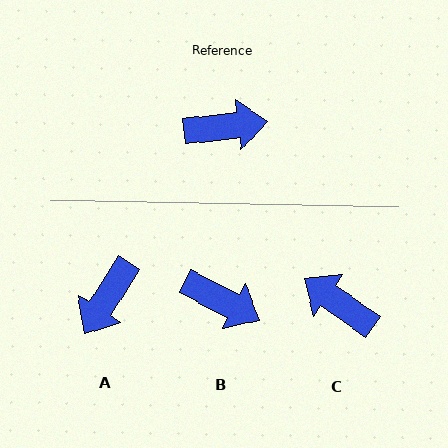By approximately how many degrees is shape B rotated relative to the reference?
Approximately 34 degrees clockwise.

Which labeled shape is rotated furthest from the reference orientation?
C, about 138 degrees away.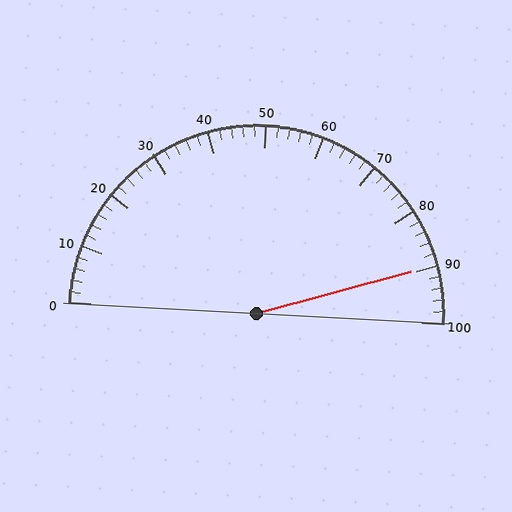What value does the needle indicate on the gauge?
The needle indicates approximately 90.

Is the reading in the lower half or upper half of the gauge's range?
The reading is in the upper half of the range (0 to 100).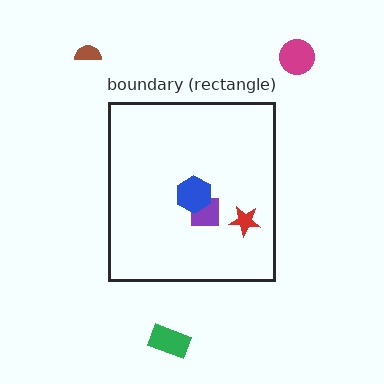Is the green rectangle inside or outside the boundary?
Outside.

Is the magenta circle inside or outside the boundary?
Outside.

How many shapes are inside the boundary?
3 inside, 3 outside.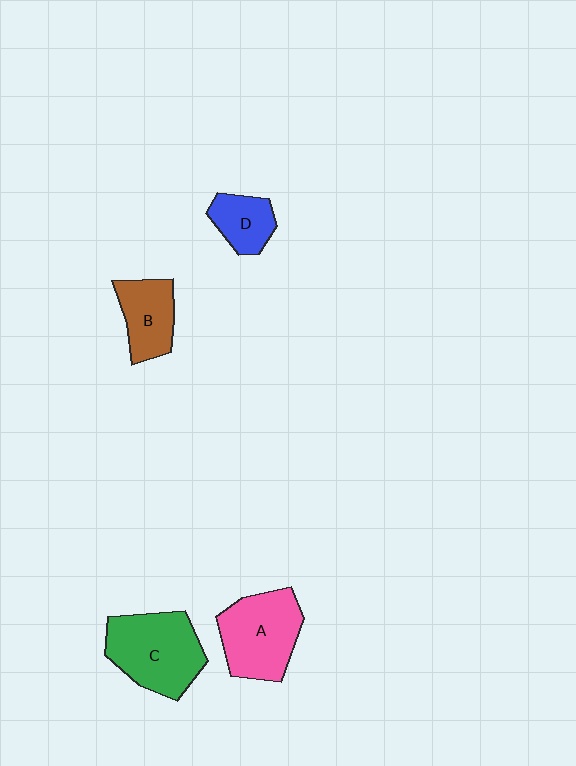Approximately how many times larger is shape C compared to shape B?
Approximately 1.7 times.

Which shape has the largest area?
Shape C (green).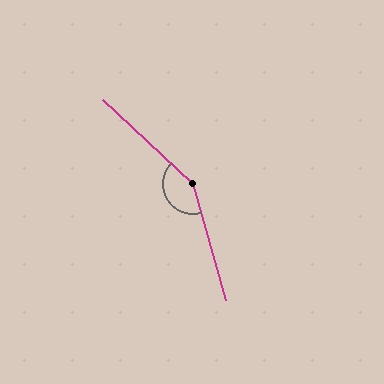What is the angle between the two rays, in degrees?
Approximately 148 degrees.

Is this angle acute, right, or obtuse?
It is obtuse.